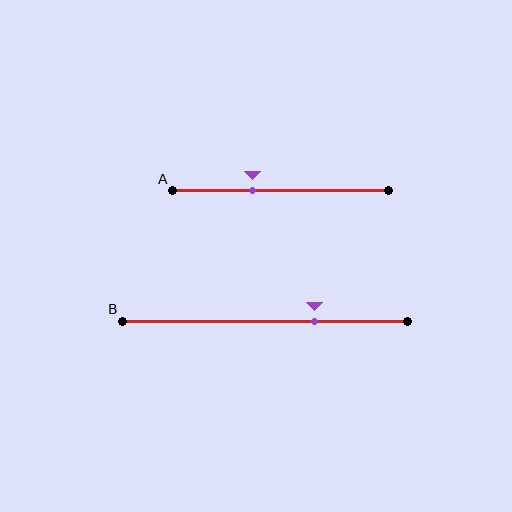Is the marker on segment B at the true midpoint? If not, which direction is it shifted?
No, the marker on segment B is shifted to the right by about 17% of the segment length.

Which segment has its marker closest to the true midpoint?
Segment A has its marker closest to the true midpoint.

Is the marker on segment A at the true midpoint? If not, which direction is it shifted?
No, the marker on segment A is shifted to the left by about 13% of the segment length.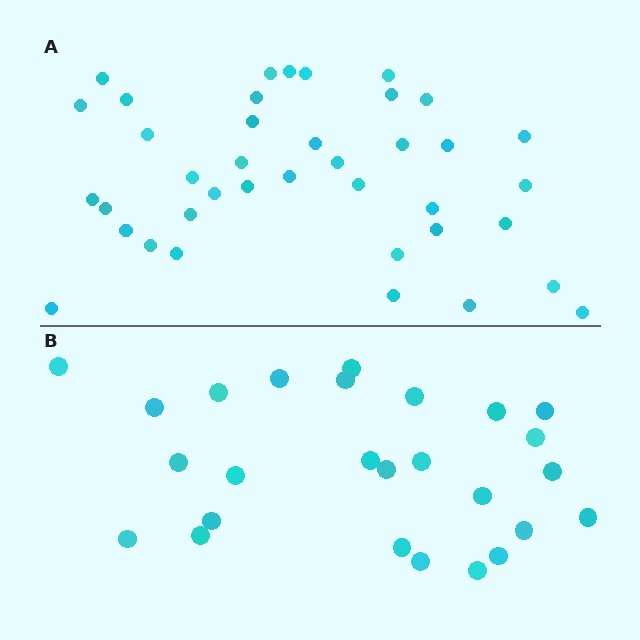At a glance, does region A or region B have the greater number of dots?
Region A (the top region) has more dots.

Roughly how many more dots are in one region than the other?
Region A has approximately 15 more dots than region B.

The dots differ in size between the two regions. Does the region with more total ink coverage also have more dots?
No. Region B has more total ink coverage because its dots are larger, but region A actually contains more individual dots. Total area can be misleading — the number of items is what matters here.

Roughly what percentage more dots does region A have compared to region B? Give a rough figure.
About 50% more.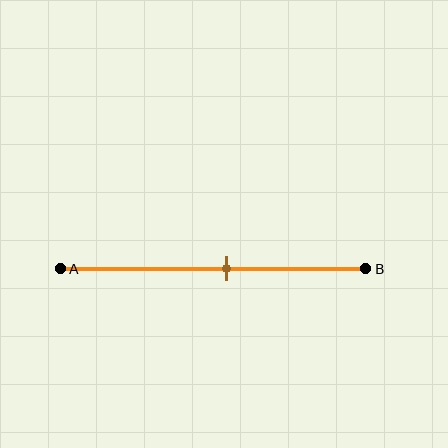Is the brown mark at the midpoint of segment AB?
No, the mark is at about 55% from A, not at the 50% midpoint.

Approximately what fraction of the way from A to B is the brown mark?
The brown mark is approximately 55% of the way from A to B.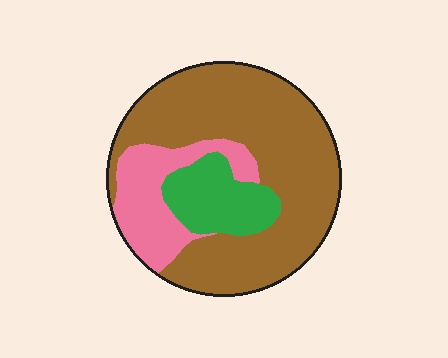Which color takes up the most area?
Brown, at roughly 65%.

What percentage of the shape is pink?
Pink takes up about one fifth (1/5) of the shape.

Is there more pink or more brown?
Brown.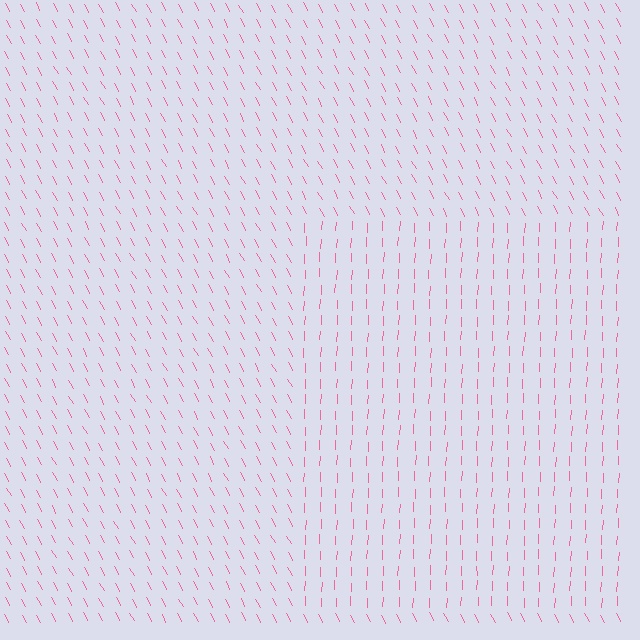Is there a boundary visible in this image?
Yes, there is a texture boundary formed by a change in line orientation.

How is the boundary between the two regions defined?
The boundary is defined purely by a change in line orientation (approximately 31 degrees difference). All lines are the same color and thickness.